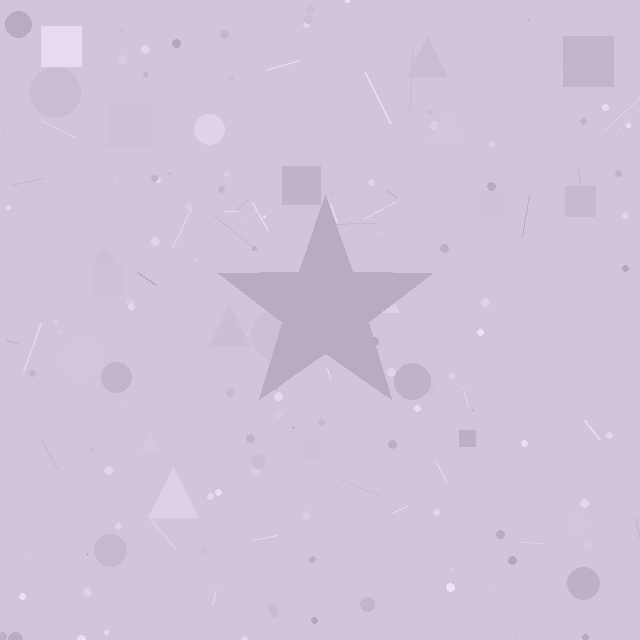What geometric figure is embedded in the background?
A star is embedded in the background.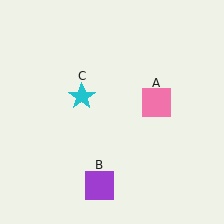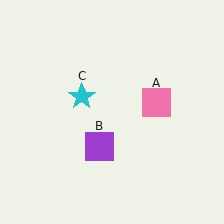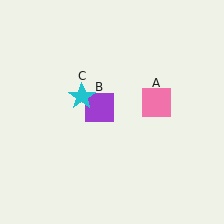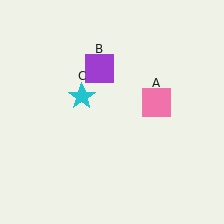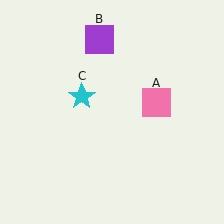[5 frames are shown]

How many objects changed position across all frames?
1 object changed position: purple square (object B).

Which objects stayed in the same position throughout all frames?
Pink square (object A) and cyan star (object C) remained stationary.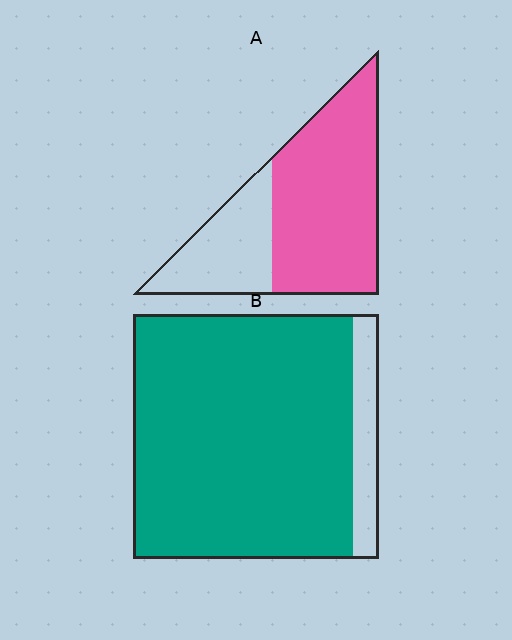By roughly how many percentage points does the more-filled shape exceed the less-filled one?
By roughly 20 percentage points (B over A).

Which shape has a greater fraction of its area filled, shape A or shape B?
Shape B.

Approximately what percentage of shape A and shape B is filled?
A is approximately 70% and B is approximately 90%.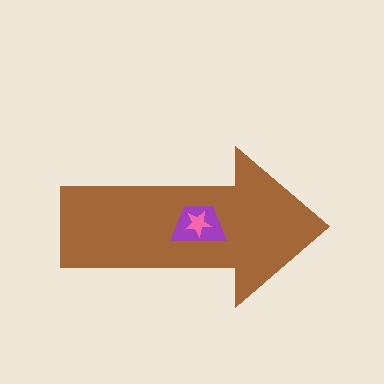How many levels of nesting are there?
3.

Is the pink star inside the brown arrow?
Yes.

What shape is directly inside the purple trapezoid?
The pink star.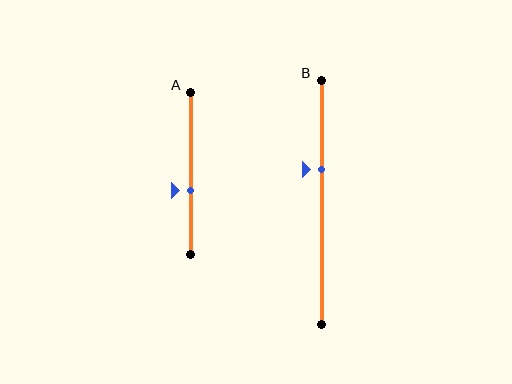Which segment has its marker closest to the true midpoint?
Segment A has its marker closest to the true midpoint.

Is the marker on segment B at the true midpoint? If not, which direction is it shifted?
No, the marker on segment B is shifted upward by about 13% of the segment length.